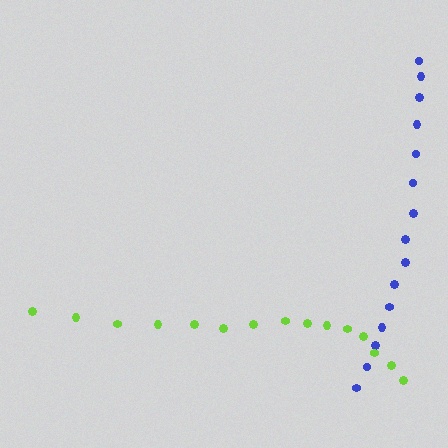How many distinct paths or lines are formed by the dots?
There are 2 distinct paths.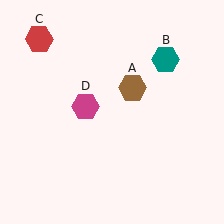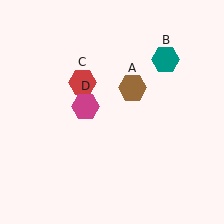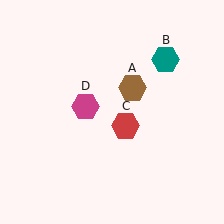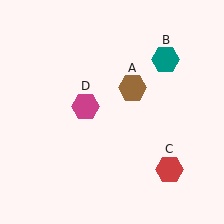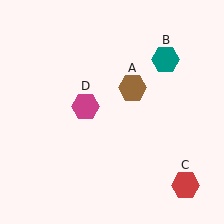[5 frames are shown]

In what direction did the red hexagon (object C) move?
The red hexagon (object C) moved down and to the right.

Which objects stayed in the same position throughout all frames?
Brown hexagon (object A) and teal hexagon (object B) and magenta hexagon (object D) remained stationary.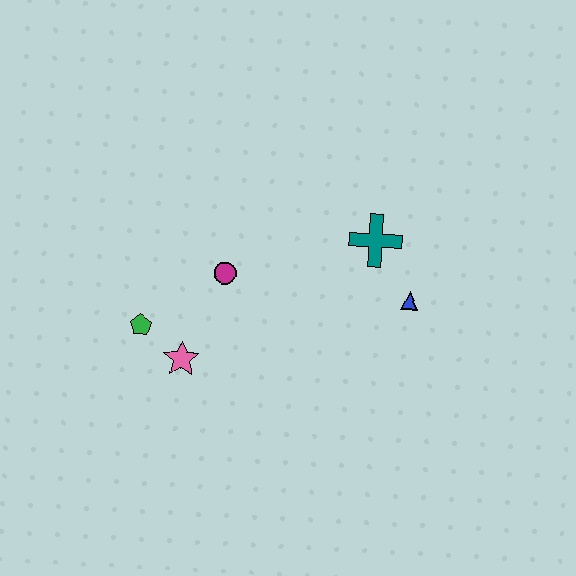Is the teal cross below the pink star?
No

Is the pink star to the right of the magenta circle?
No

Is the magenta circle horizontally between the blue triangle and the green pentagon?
Yes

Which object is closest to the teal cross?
The blue triangle is closest to the teal cross.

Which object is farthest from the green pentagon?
The blue triangle is farthest from the green pentagon.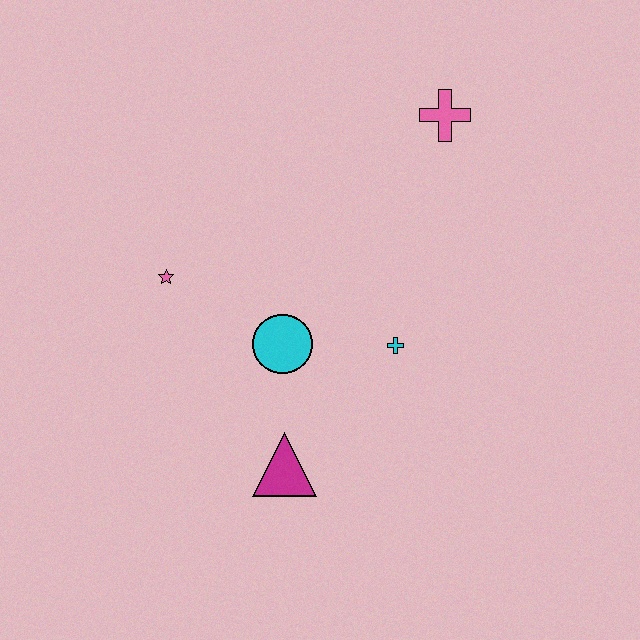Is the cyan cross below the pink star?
Yes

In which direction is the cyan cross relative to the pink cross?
The cyan cross is below the pink cross.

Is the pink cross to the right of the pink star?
Yes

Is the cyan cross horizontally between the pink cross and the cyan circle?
Yes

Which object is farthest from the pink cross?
The magenta triangle is farthest from the pink cross.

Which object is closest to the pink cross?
The cyan cross is closest to the pink cross.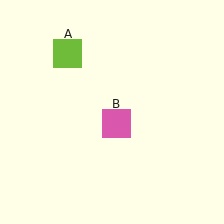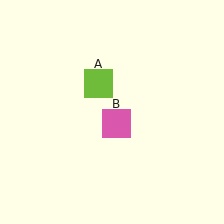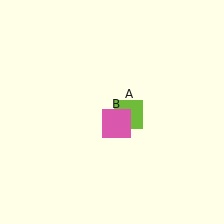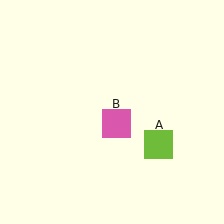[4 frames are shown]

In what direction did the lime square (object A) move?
The lime square (object A) moved down and to the right.